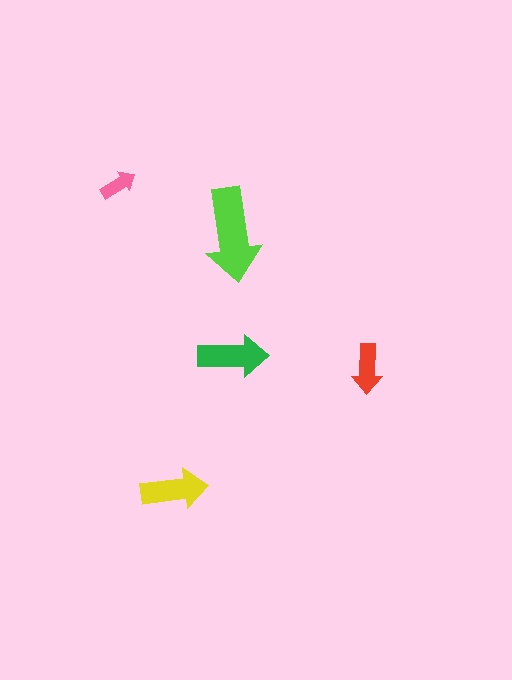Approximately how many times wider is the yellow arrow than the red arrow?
About 1.5 times wider.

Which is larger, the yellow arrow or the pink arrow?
The yellow one.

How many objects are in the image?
There are 5 objects in the image.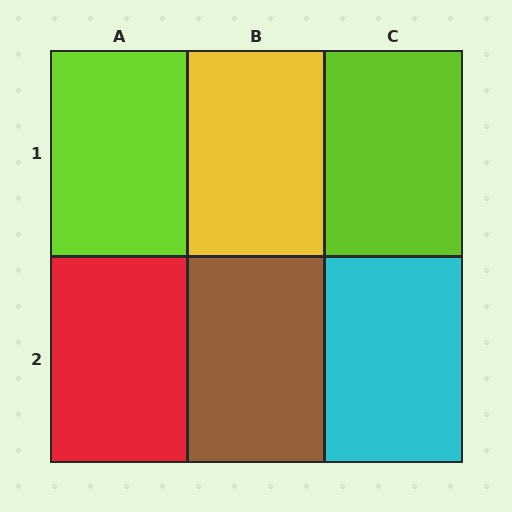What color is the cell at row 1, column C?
Lime.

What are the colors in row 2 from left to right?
Red, brown, cyan.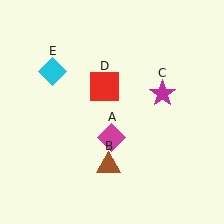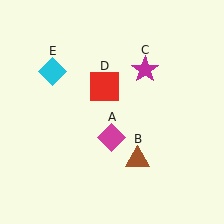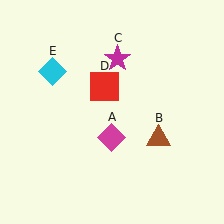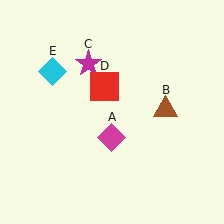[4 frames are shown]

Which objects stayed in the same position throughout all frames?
Magenta diamond (object A) and red square (object D) and cyan diamond (object E) remained stationary.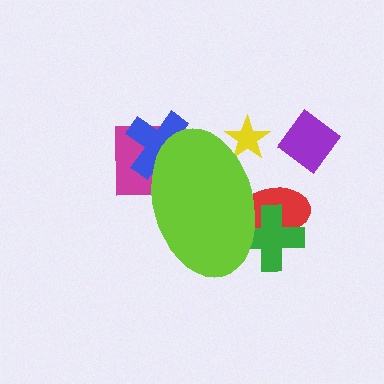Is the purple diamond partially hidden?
No, the purple diamond is fully visible.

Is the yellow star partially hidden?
Yes, the yellow star is partially hidden behind the lime ellipse.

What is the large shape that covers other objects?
A lime ellipse.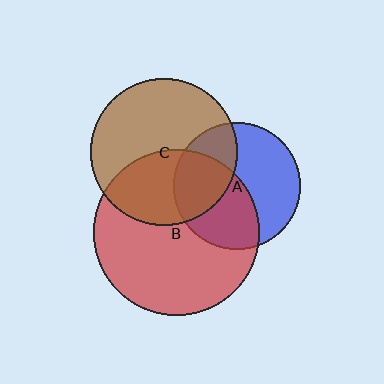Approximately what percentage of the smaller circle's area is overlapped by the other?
Approximately 35%.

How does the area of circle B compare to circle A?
Approximately 1.7 times.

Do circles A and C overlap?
Yes.